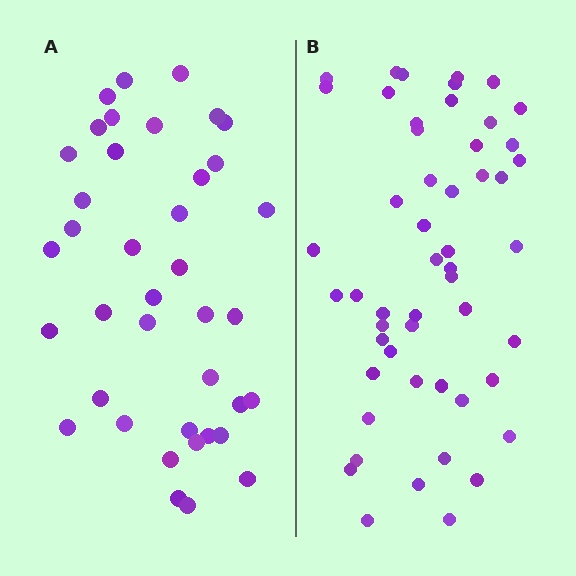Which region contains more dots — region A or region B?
Region B (the right region) has more dots.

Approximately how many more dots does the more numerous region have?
Region B has approximately 15 more dots than region A.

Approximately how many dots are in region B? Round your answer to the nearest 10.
About 50 dots. (The exact count is 52, which rounds to 50.)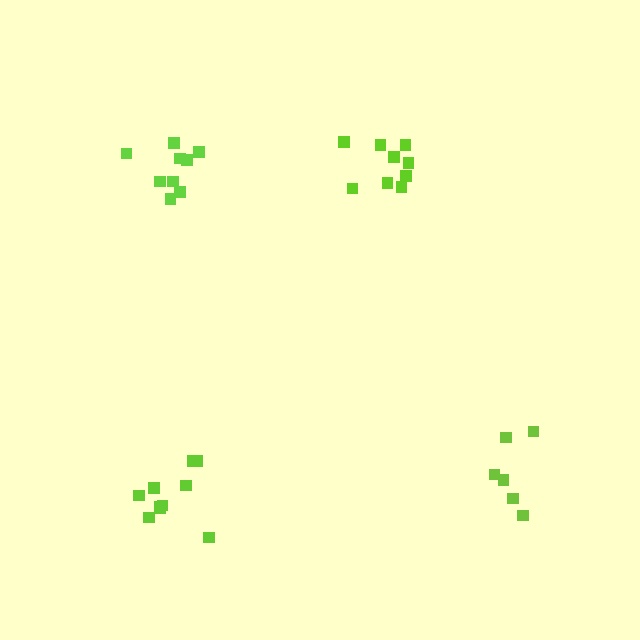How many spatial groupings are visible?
There are 4 spatial groupings.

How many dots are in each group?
Group 1: 9 dots, Group 2: 6 dots, Group 3: 10 dots, Group 4: 9 dots (34 total).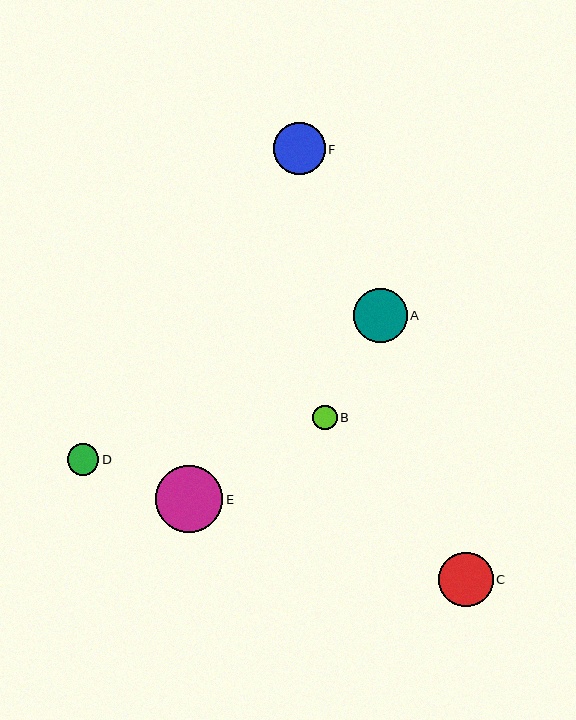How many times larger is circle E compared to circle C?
Circle E is approximately 1.2 times the size of circle C.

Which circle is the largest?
Circle E is the largest with a size of approximately 67 pixels.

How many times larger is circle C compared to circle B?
Circle C is approximately 2.2 times the size of circle B.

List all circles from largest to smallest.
From largest to smallest: E, C, A, F, D, B.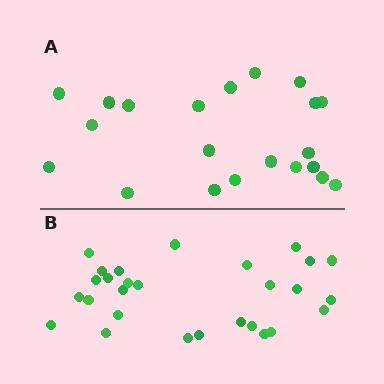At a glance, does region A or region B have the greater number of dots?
Region B (the bottom region) has more dots.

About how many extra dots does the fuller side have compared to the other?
Region B has roughly 8 or so more dots than region A.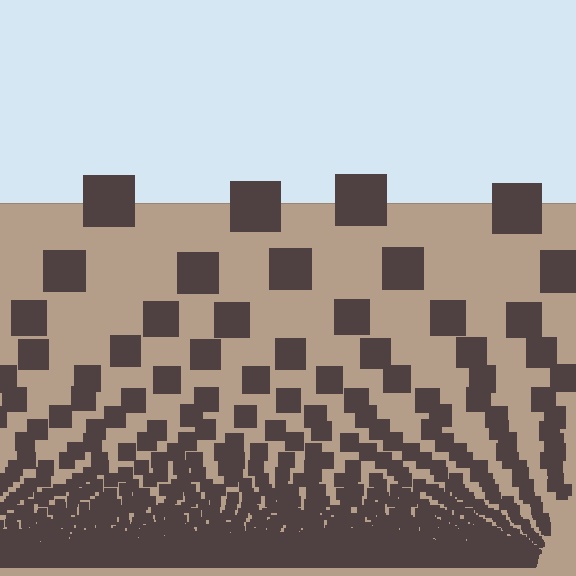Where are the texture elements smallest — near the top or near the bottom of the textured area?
Near the bottom.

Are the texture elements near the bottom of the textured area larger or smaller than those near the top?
Smaller. The gradient is inverted — elements near the bottom are smaller and denser.